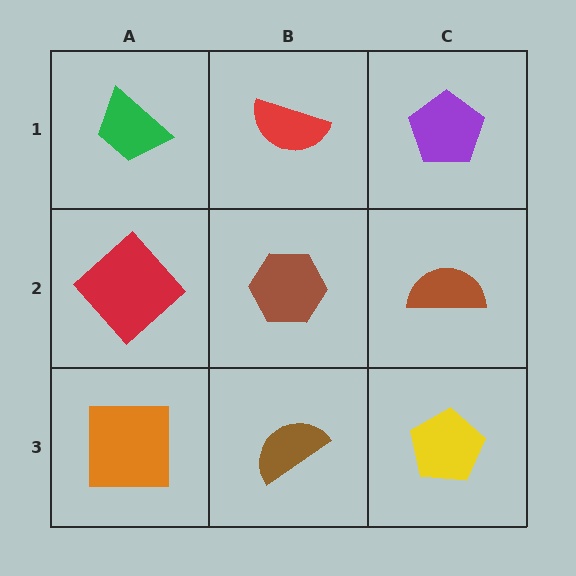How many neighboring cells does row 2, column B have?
4.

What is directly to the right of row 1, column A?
A red semicircle.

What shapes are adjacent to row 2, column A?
A green trapezoid (row 1, column A), an orange square (row 3, column A), a brown hexagon (row 2, column B).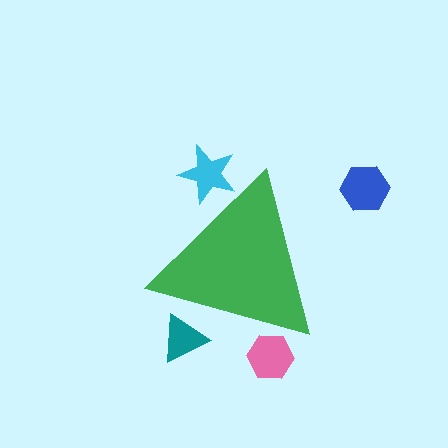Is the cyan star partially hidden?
Yes, the cyan star is partially hidden behind the green triangle.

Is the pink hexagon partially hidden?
Yes, the pink hexagon is partially hidden behind the green triangle.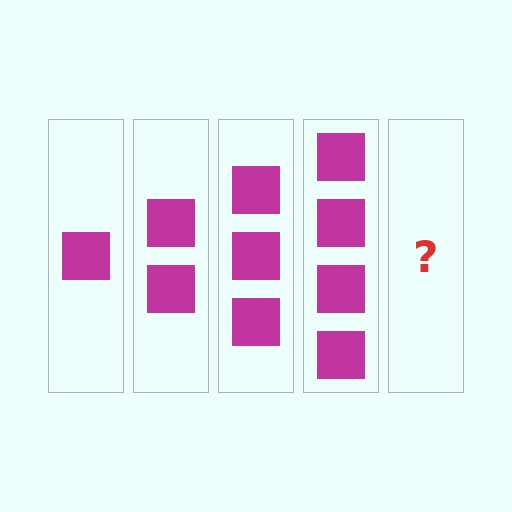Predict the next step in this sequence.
The next step is 5 squares.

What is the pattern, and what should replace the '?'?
The pattern is that each step adds one more square. The '?' should be 5 squares.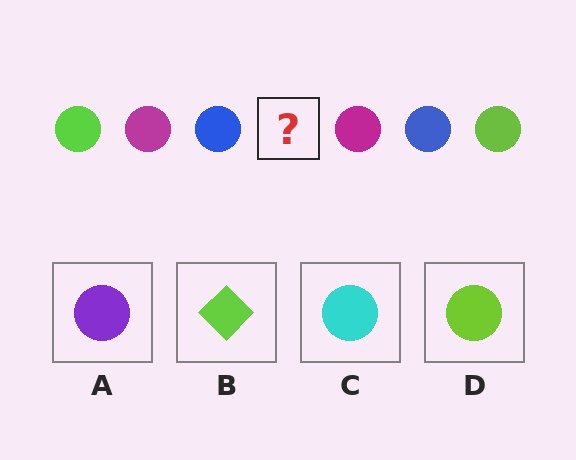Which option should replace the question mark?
Option D.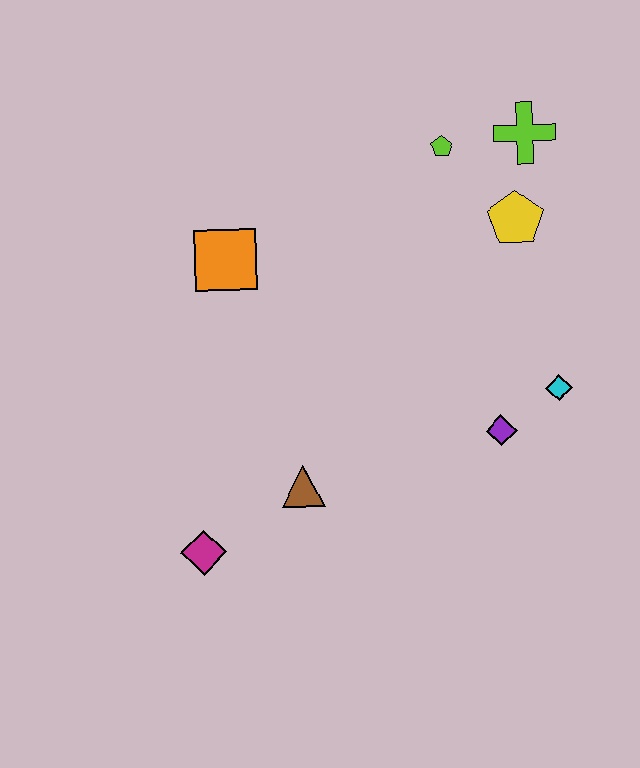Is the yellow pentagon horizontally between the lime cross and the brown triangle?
Yes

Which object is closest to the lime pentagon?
The lime cross is closest to the lime pentagon.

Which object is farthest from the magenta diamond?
The lime cross is farthest from the magenta diamond.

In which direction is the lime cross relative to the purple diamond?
The lime cross is above the purple diamond.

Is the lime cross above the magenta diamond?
Yes